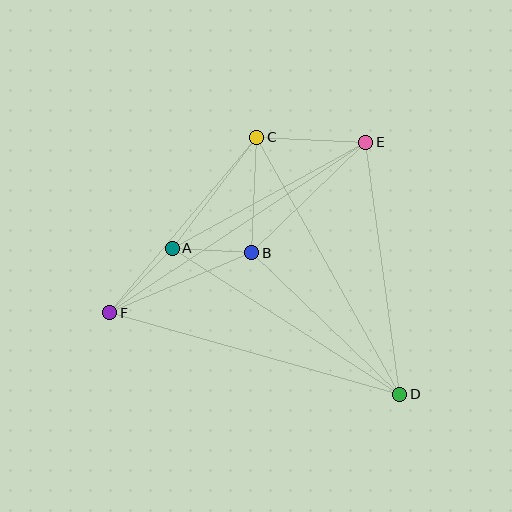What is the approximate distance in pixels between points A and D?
The distance between A and D is approximately 270 pixels.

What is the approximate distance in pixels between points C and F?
The distance between C and F is approximately 229 pixels.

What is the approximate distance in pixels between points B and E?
The distance between B and E is approximately 159 pixels.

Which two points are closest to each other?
Points A and B are closest to each other.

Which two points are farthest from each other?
Points E and F are farthest from each other.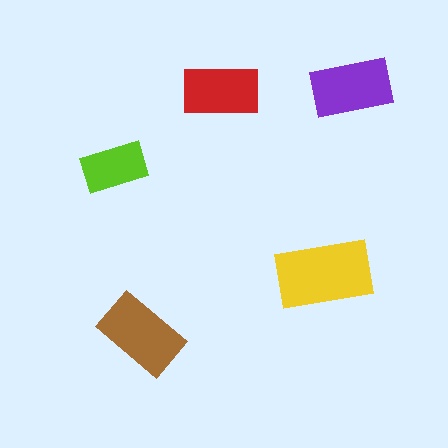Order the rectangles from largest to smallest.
the yellow one, the brown one, the purple one, the red one, the lime one.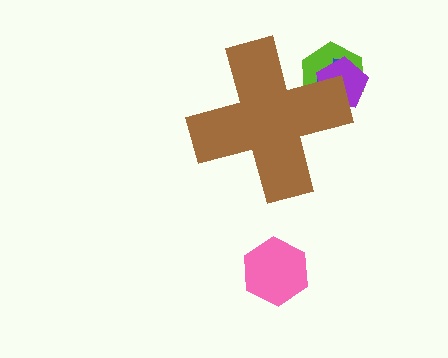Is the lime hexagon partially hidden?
Yes, the lime hexagon is partially hidden behind the brown cross.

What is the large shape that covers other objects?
A brown cross.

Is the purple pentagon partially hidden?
Yes, the purple pentagon is partially hidden behind the brown cross.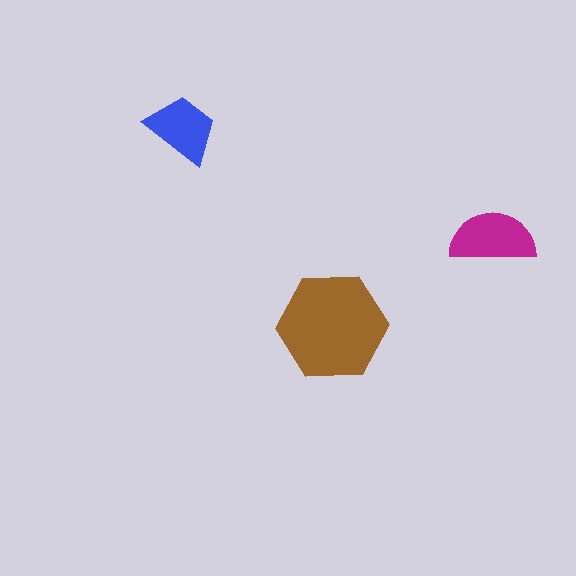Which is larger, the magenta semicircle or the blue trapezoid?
The magenta semicircle.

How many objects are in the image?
There are 3 objects in the image.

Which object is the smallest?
The blue trapezoid.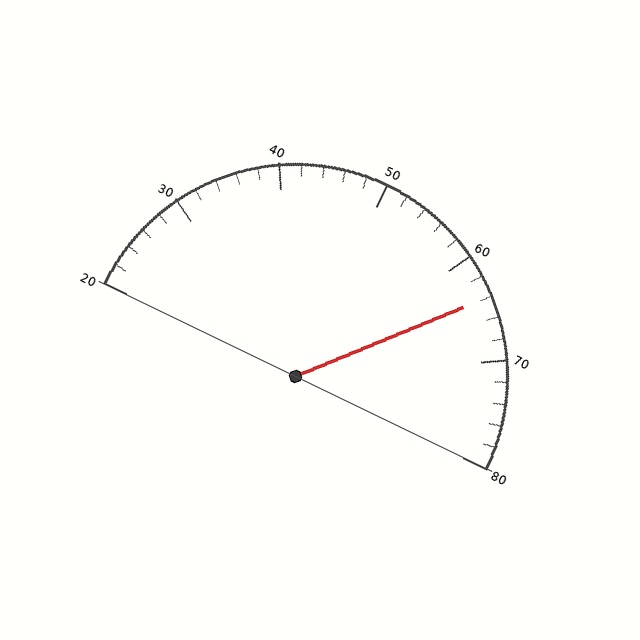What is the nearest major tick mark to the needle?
The nearest major tick mark is 60.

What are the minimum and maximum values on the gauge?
The gauge ranges from 20 to 80.